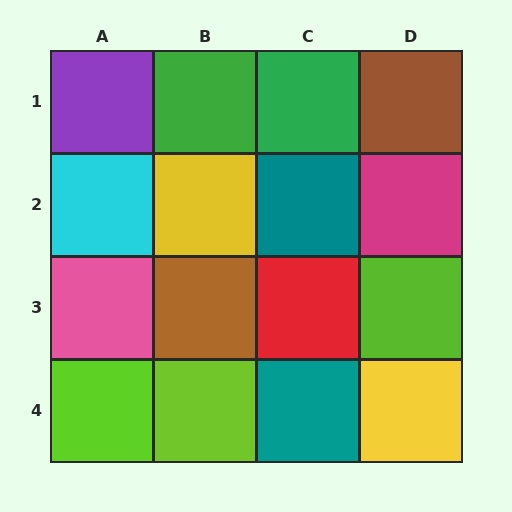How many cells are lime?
3 cells are lime.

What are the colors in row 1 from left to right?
Purple, green, green, brown.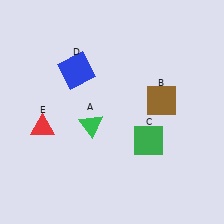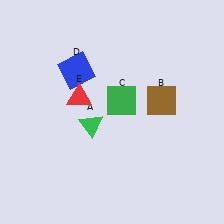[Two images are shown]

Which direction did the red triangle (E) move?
The red triangle (E) moved right.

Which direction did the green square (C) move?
The green square (C) moved up.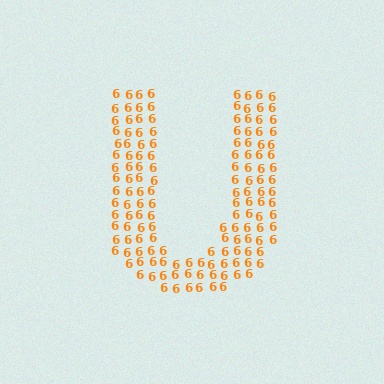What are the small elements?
The small elements are digit 6's.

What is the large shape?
The large shape is the letter U.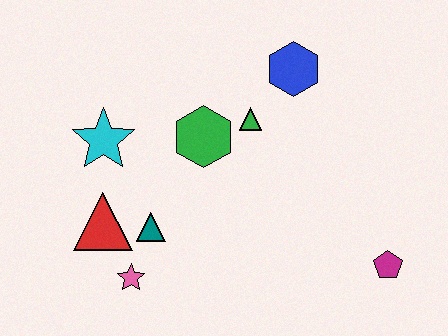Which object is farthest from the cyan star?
The magenta pentagon is farthest from the cyan star.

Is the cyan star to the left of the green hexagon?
Yes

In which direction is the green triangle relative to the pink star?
The green triangle is above the pink star.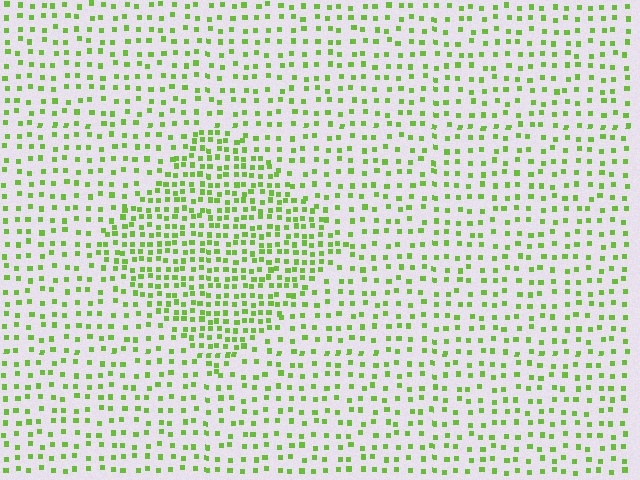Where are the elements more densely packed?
The elements are more densely packed inside the diamond boundary.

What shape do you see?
I see a diamond.